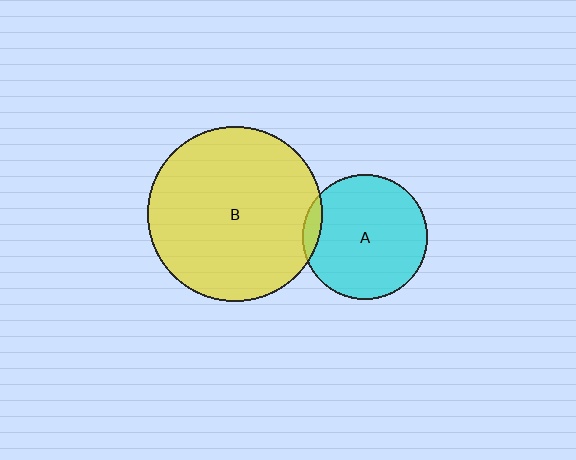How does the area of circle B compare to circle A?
Approximately 2.0 times.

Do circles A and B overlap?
Yes.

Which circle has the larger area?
Circle B (yellow).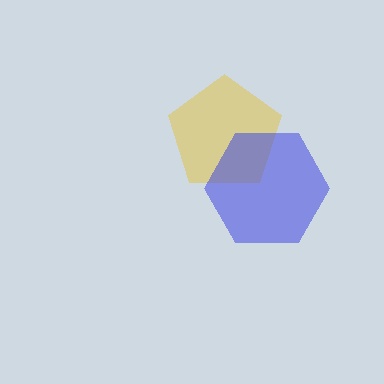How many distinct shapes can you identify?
There are 2 distinct shapes: a yellow pentagon, a blue hexagon.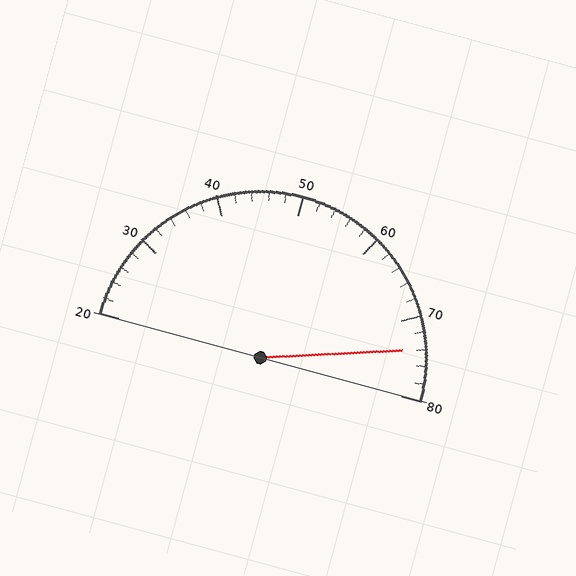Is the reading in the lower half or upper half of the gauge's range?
The reading is in the upper half of the range (20 to 80).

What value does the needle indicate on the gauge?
The needle indicates approximately 74.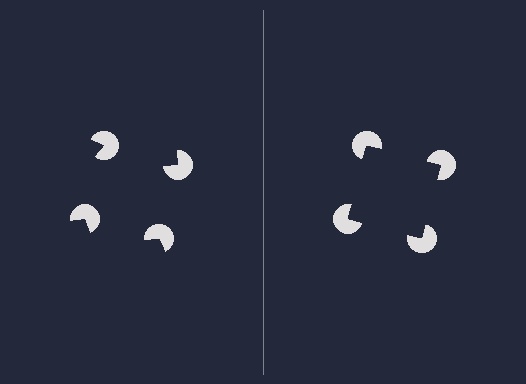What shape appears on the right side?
An illusory square.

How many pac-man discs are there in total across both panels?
8 — 4 on each side.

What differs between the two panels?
The pac-man discs are positioned identically on both sides; only the wedge orientations differ. On the right they align to a square; on the left they are misaligned.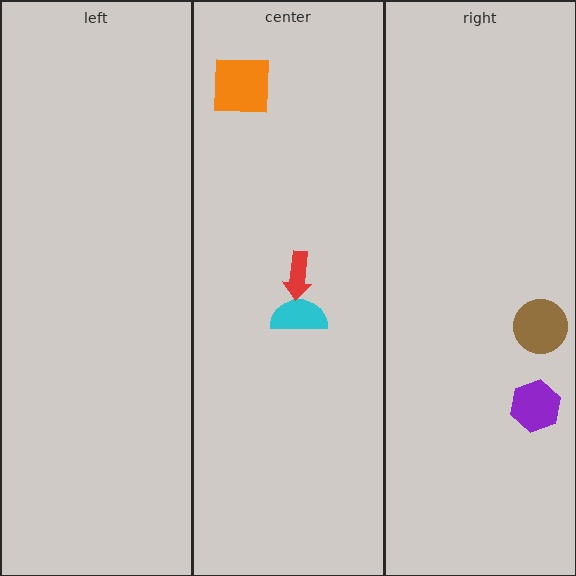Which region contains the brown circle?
The right region.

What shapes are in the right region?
The purple hexagon, the brown circle.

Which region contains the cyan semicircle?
The center region.